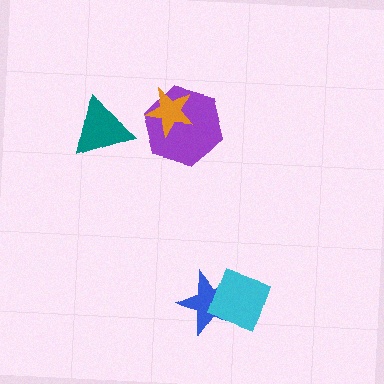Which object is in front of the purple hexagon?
The orange star is in front of the purple hexagon.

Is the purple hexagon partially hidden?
Yes, it is partially covered by another shape.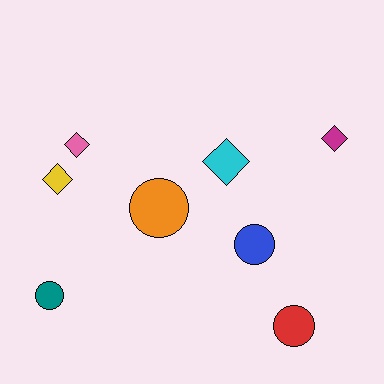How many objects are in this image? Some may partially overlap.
There are 8 objects.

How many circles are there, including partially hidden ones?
There are 4 circles.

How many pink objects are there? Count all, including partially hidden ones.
There is 1 pink object.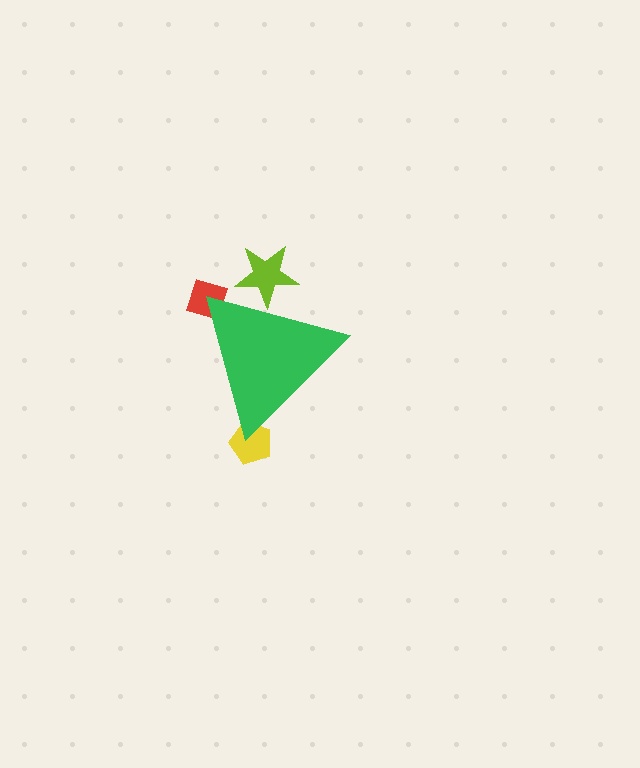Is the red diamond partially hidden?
Yes, the red diamond is partially hidden behind the green triangle.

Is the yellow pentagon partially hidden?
Yes, the yellow pentagon is partially hidden behind the green triangle.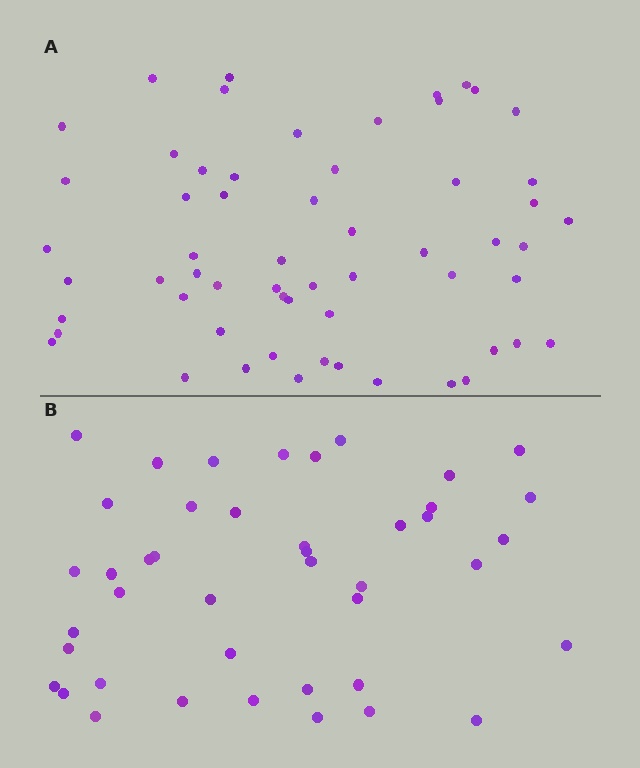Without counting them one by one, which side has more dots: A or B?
Region A (the top region) has more dots.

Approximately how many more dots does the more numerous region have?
Region A has approximately 15 more dots than region B.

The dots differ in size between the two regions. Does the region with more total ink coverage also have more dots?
No. Region B has more total ink coverage because its dots are larger, but region A actually contains more individual dots. Total area can be misleading — the number of items is what matters here.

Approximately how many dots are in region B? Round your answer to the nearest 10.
About 40 dots. (The exact count is 43, which rounds to 40.)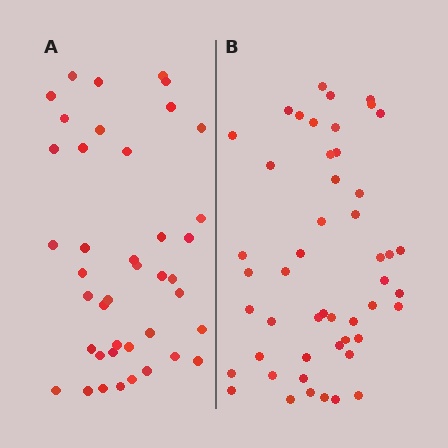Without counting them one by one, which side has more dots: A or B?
Region B (the right region) has more dots.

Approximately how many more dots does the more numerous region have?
Region B has roughly 8 or so more dots than region A.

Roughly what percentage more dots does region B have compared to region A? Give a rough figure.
About 20% more.